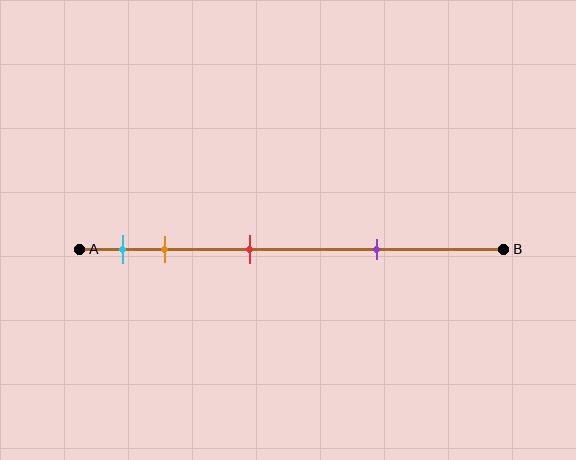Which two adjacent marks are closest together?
The cyan and orange marks are the closest adjacent pair.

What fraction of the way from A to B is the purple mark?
The purple mark is approximately 70% (0.7) of the way from A to B.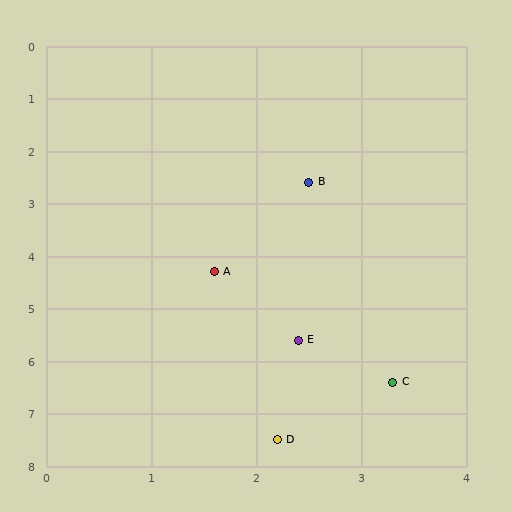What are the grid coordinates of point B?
Point B is at approximately (2.5, 2.6).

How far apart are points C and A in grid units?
Points C and A are about 2.7 grid units apart.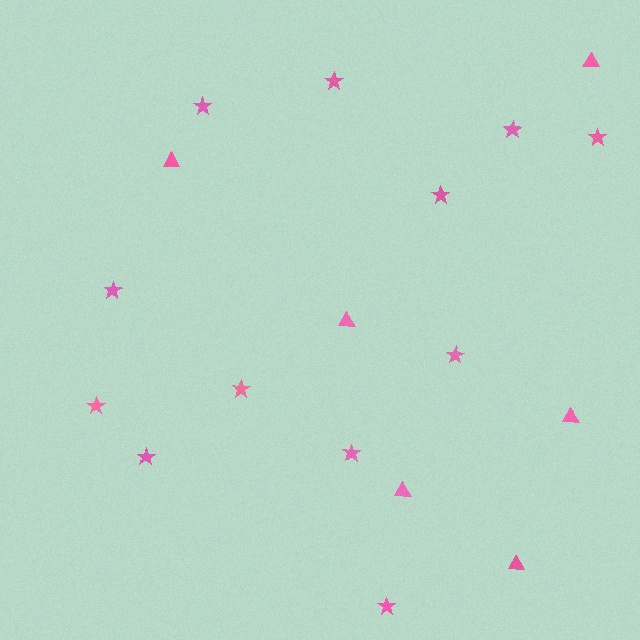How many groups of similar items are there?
There are 2 groups: one group of stars (12) and one group of triangles (6).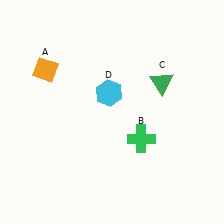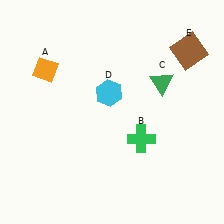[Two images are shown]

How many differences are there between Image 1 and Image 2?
There is 1 difference between the two images.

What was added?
A brown square (E) was added in Image 2.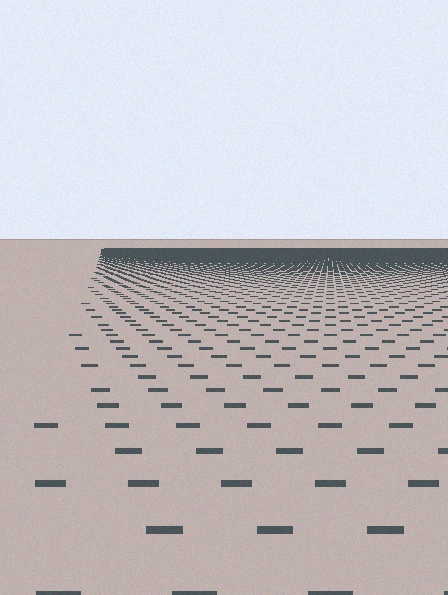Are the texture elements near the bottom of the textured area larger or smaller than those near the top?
Larger. Near the bottom, elements are closer to the viewer and appear at a bigger on-screen size.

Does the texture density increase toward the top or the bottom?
Density increases toward the top.